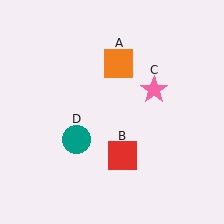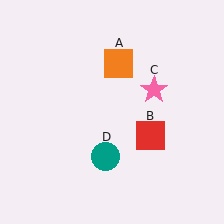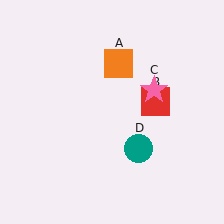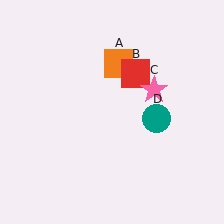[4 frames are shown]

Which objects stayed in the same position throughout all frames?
Orange square (object A) and pink star (object C) remained stationary.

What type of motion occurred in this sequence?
The red square (object B), teal circle (object D) rotated counterclockwise around the center of the scene.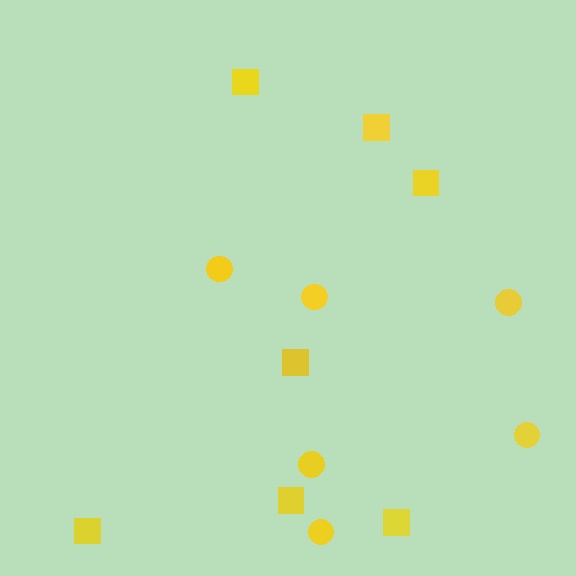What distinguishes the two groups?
There are 2 groups: one group of squares (7) and one group of circles (6).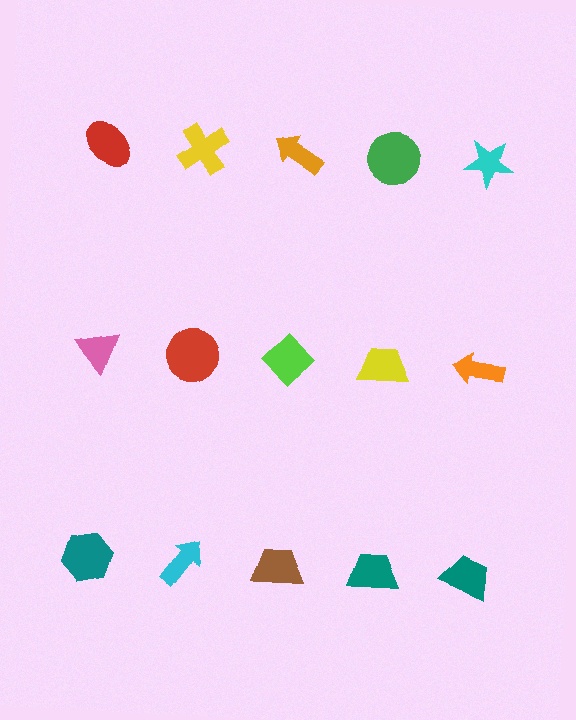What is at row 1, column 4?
A green circle.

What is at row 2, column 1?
A pink triangle.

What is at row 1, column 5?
A cyan star.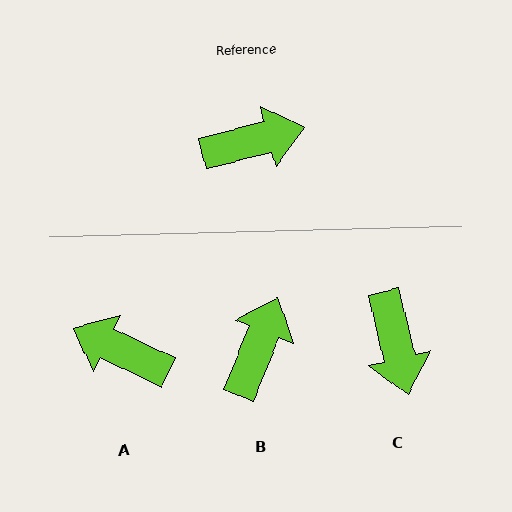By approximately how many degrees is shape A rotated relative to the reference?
Approximately 141 degrees counter-clockwise.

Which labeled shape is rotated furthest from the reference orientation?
A, about 141 degrees away.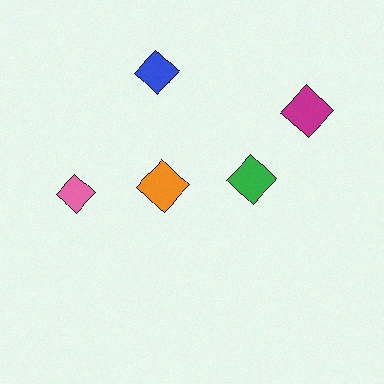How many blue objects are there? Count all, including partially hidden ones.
There is 1 blue object.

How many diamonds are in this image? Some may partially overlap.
There are 5 diamonds.